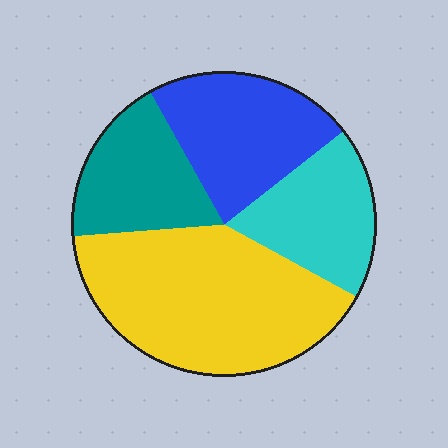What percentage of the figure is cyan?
Cyan takes up less than a quarter of the figure.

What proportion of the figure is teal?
Teal takes up between a sixth and a third of the figure.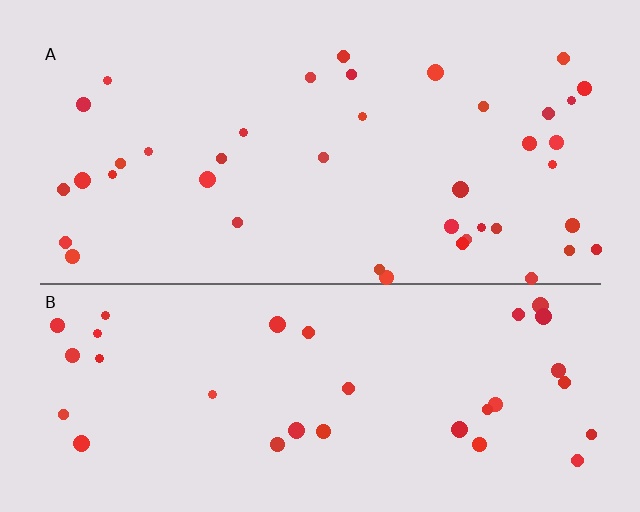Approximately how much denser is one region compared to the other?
Approximately 1.2× — region A over region B.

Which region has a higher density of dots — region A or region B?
A (the top).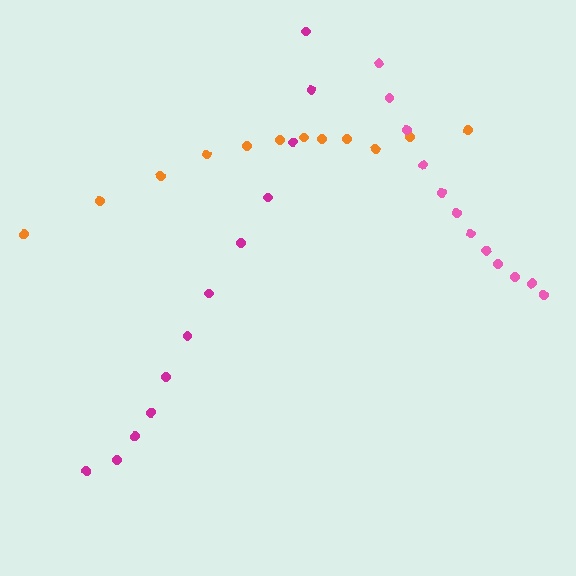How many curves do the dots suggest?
There are 3 distinct paths.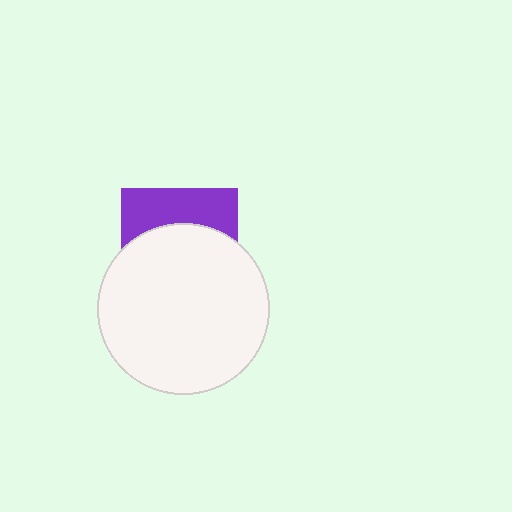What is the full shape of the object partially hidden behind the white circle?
The partially hidden object is a purple square.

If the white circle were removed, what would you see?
You would see the complete purple square.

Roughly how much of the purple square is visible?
A small part of it is visible (roughly 36%).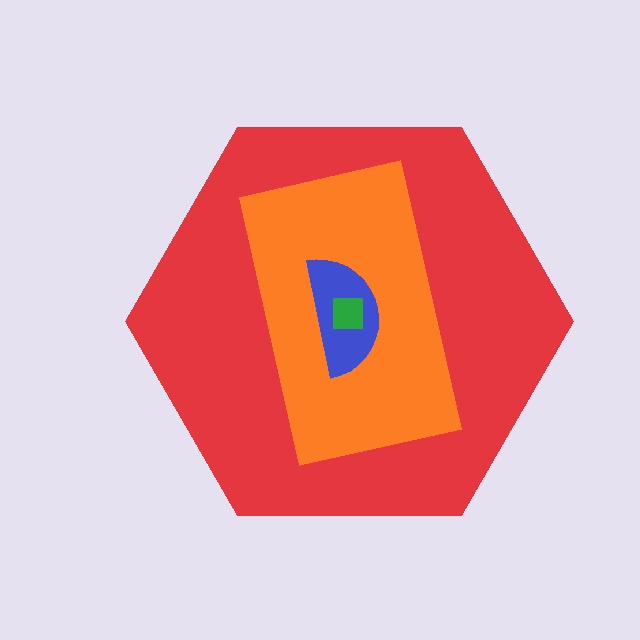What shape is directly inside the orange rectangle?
The blue semicircle.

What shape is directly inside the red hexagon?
The orange rectangle.